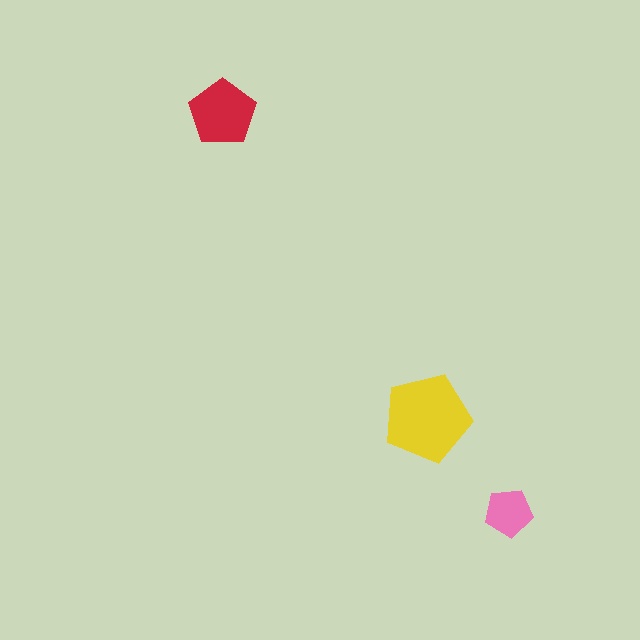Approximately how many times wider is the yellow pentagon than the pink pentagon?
About 2 times wider.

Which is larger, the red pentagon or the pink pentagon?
The red one.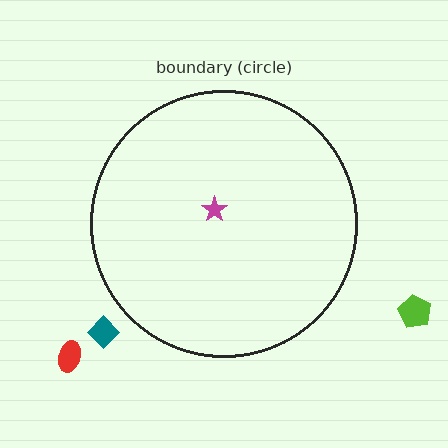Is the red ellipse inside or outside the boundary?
Outside.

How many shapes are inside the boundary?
1 inside, 3 outside.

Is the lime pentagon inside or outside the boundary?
Outside.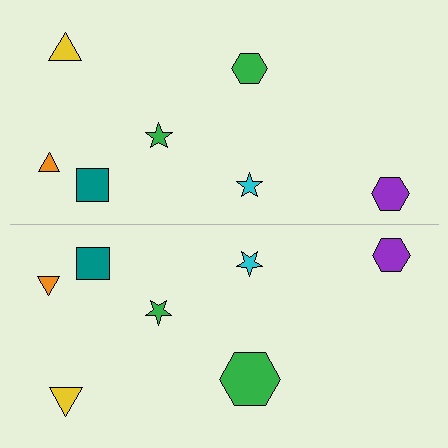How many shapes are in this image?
There are 14 shapes in this image.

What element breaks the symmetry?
The green hexagon on the bottom side has a different size than its mirror counterpart.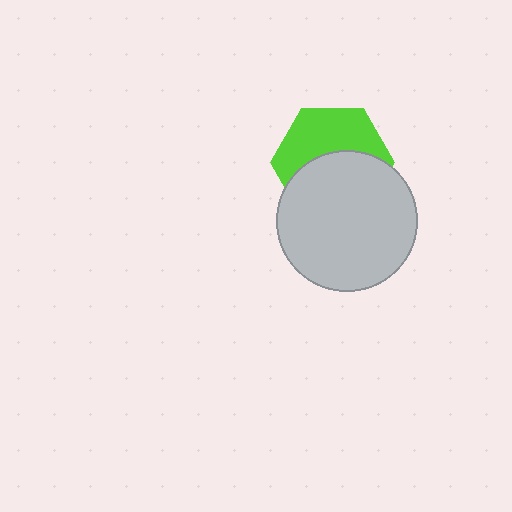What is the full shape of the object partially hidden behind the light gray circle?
The partially hidden object is a lime hexagon.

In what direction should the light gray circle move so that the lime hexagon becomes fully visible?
The light gray circle should move down. That is the shortest direction to clear the overlap and leave the lime hexagon fully visible.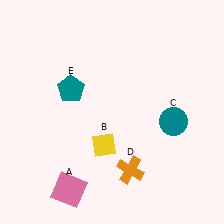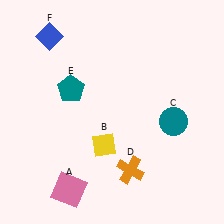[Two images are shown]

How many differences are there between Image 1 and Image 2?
There is 1 difference between the two images.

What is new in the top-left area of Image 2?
A blue diamond (F) was added in the top-left area of Image 2.